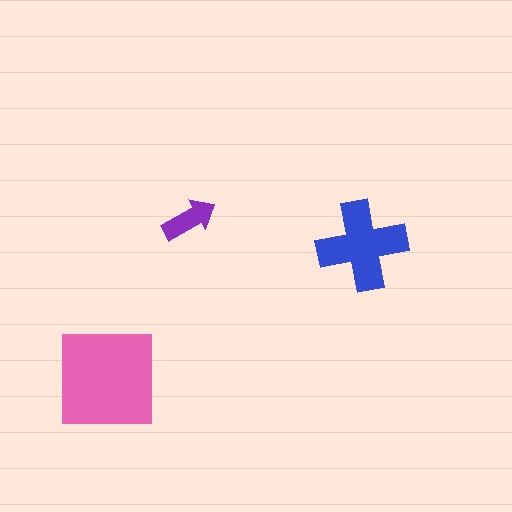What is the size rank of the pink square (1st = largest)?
1st.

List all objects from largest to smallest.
The pink square, the blue cross, the purple arrow.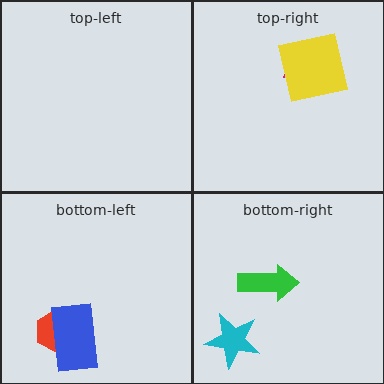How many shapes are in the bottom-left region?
2.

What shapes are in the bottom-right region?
The cyan star, the green arrow.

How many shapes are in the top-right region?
2.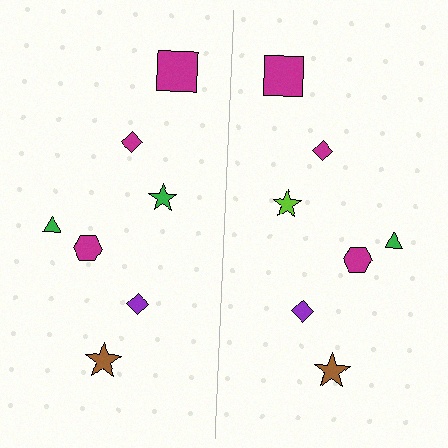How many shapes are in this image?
There are 14 shapes in this image.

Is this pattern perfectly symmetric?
No, the pattern is not perfectly symmetric. The lime star on the right side breaks the symmetry — its mirror counterpart is green.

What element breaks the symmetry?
The lime star on the right side breaks the symmetry — its mirror counterpart is green.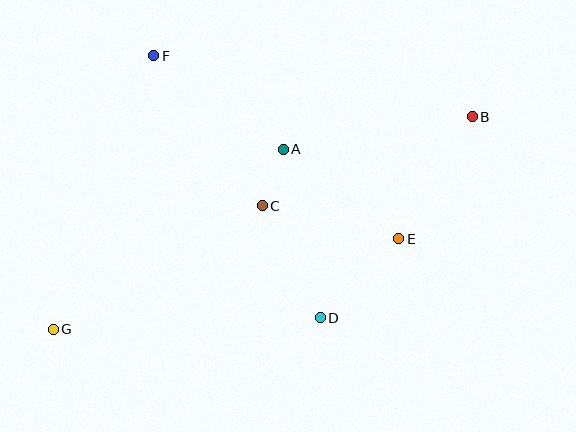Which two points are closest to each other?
Points A and C are closest to each other.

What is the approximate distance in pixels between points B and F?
The distance between B and F is approximately 324 pixels.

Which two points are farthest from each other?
Points B and G are farthest from each other.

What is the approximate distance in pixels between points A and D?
The distance between A and D is approximately 173 pixels.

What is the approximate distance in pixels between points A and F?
The distance between A and F is approximately 159 pixels.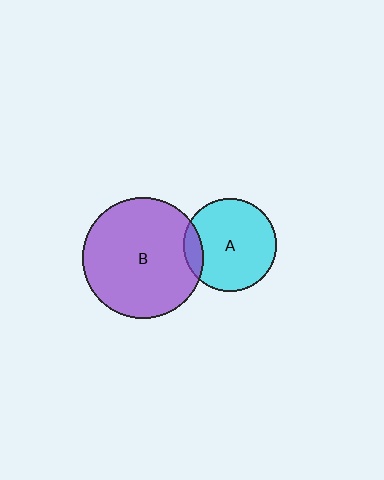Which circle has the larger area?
Circle B (purple).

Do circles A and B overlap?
Yes.